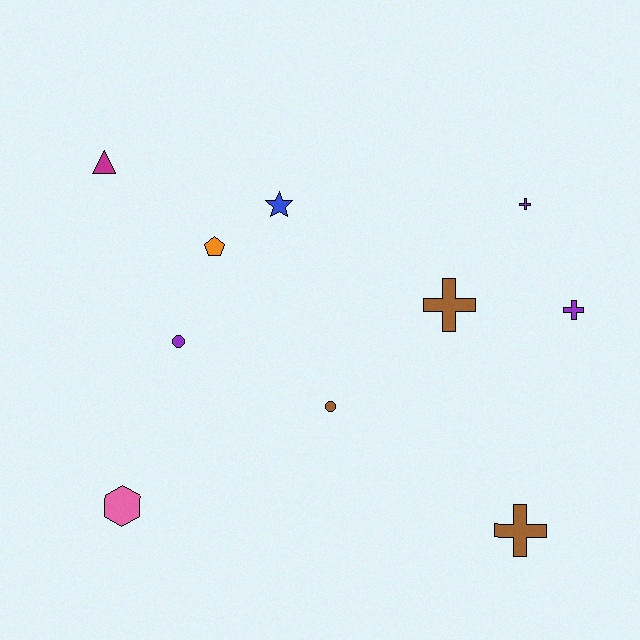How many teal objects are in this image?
There are no teal objects.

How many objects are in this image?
There are 10 objects.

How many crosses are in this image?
There are 4 crosses.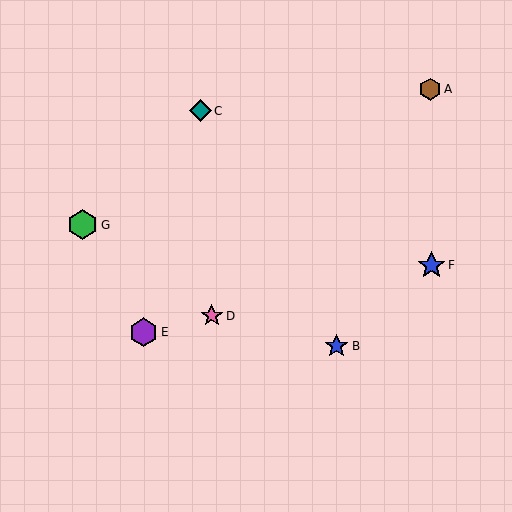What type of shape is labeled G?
Shape G is a green hexagon.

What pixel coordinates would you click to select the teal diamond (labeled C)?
Click at (200, 111) to select the teal diamond C.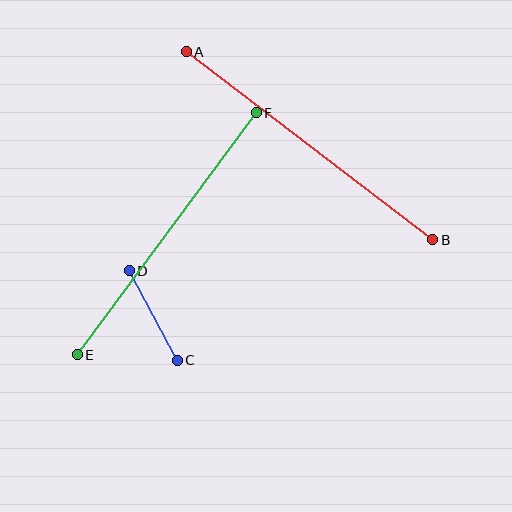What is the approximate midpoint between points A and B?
The midpoint is at approximately (309, 146) pixels.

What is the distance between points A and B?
The distance is approximately 310 pixels.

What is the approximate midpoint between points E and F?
The midpoint is at approximately (167, 234) pixels.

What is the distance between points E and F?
The distance is approximately 301 pixels.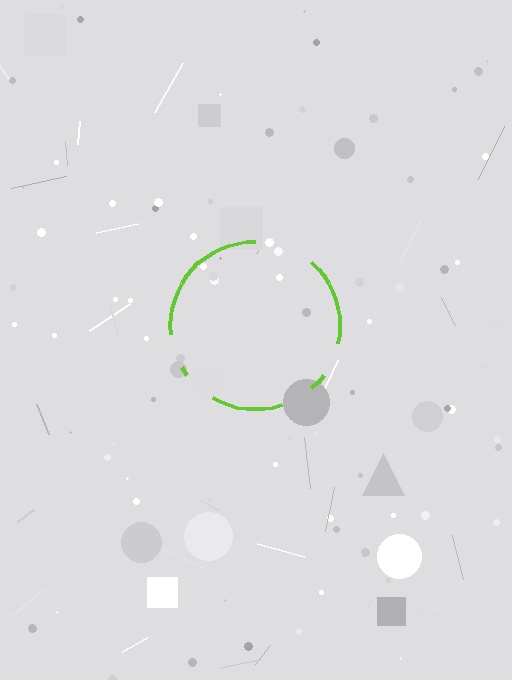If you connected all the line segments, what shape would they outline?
They would outline a circle.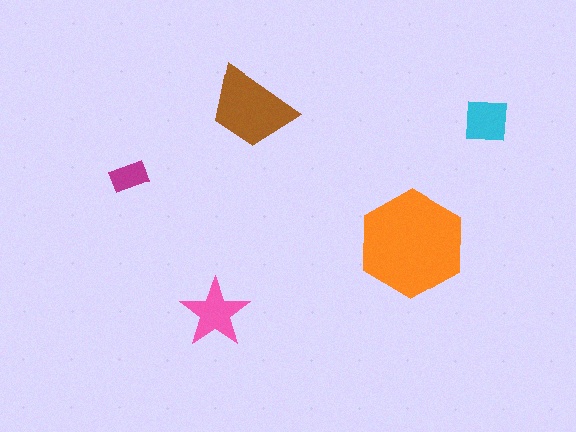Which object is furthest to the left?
The magenta rectangle is leftmost.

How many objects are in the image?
There are 5 objects in the image.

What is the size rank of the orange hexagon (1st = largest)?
1st.